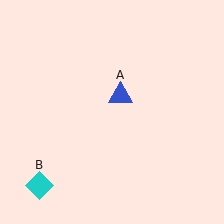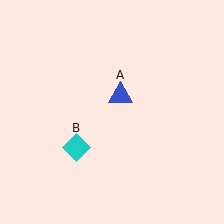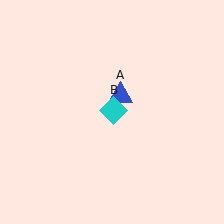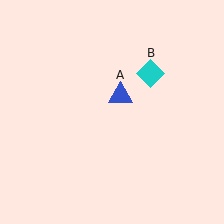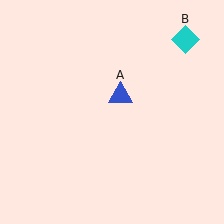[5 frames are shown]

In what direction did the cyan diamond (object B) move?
The cyan diamond (object B) moved up and to the right.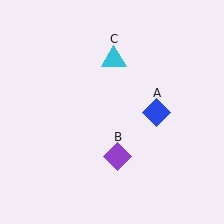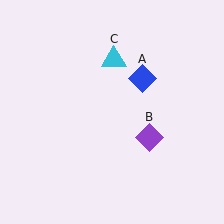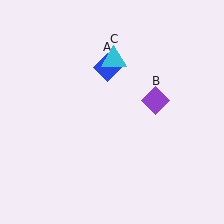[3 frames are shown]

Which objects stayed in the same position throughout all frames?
Cyan triangle (object C) remained stationary.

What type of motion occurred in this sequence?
The blue diamond (object A), purple diamond (object B) rotated counterclockwise around the center of the scene.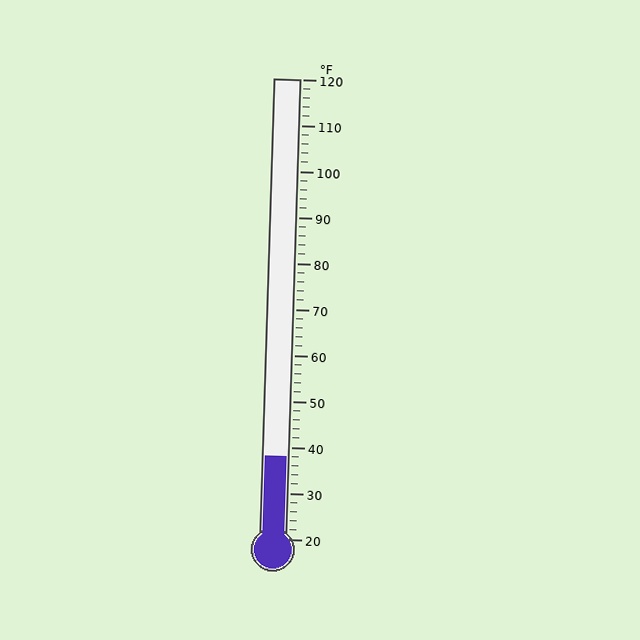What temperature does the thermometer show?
The thermometer shows approximately 38°F.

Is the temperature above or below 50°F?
The temperature is below 50°F.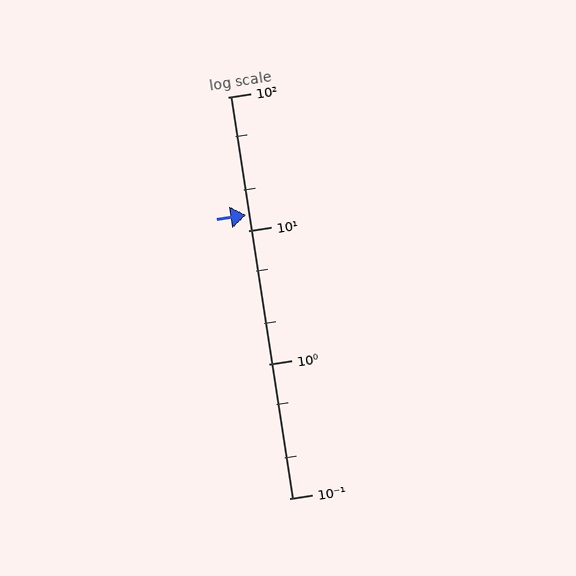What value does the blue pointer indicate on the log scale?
The pointer indicates approximately 13.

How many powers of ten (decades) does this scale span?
The scale spans 3 decades, from 0.1 to 100.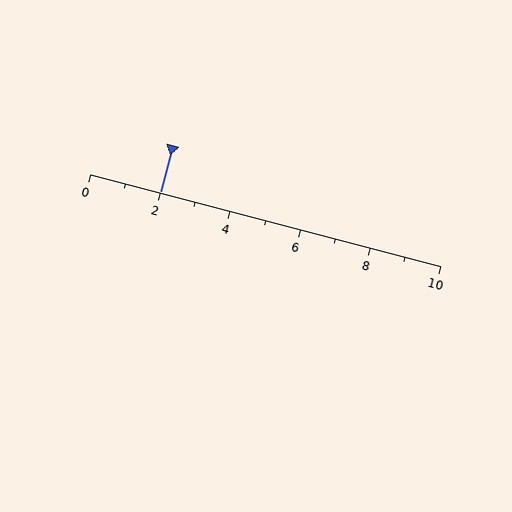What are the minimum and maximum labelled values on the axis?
The axis runs from 0 to 10.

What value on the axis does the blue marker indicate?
The marker indicates approximately 2.